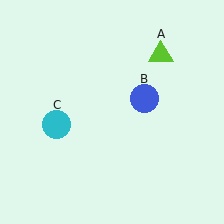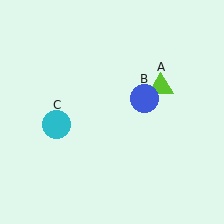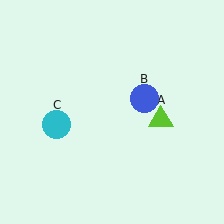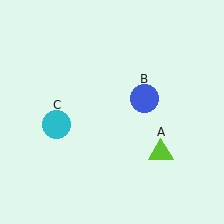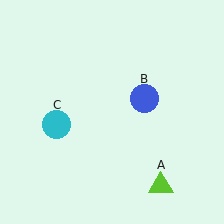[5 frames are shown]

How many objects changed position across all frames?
1 object changed position: lime triangle (object A).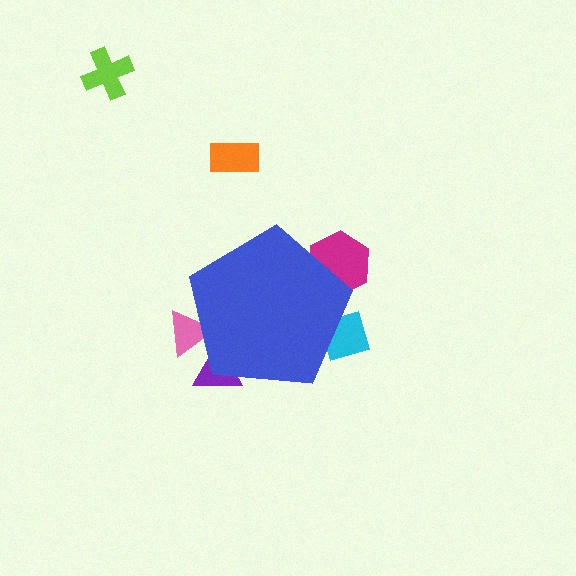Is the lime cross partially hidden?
No, the lime cross is fully visible.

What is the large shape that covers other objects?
A blue pentagon.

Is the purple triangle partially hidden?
Yes, the purple triangle is partially hidden behind the blue pentagon.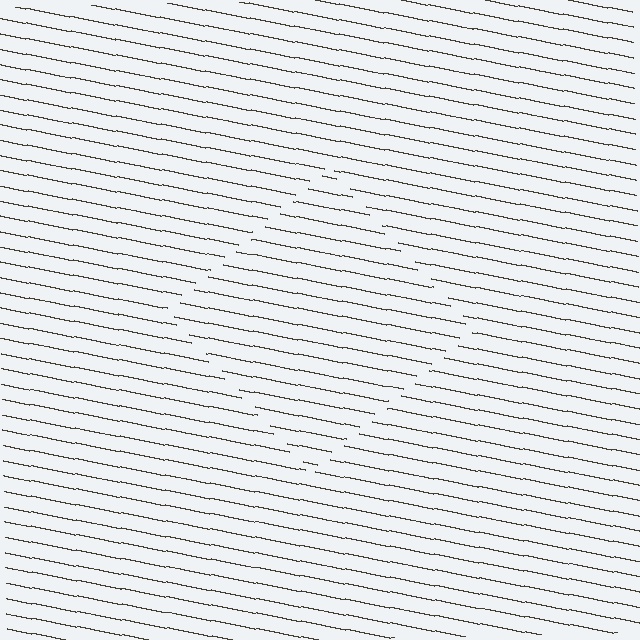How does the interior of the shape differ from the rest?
The interior of the shape contains the same grating, shifted by half a period — the contour is defined by the phase discontinuity where line-ends from the inner and outer gratings abut.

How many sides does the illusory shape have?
4 sides — the line-ends trace a square.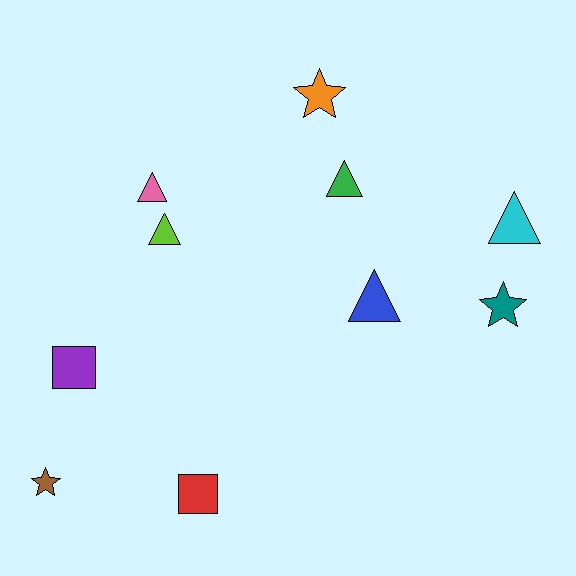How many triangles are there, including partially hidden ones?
There are 5 triangles.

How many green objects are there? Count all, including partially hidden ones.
There is 1 green object.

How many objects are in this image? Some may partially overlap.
There are 10 objects.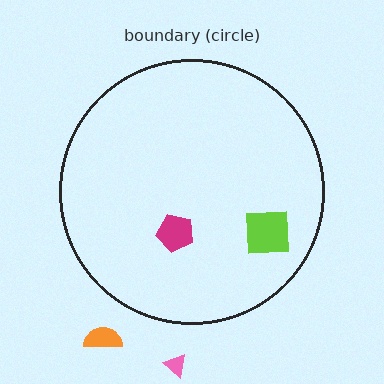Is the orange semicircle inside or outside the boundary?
Outside.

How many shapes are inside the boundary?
2 inside, 2 outside.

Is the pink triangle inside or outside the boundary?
Outside.